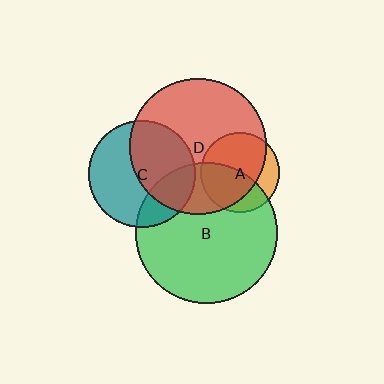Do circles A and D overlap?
Yes.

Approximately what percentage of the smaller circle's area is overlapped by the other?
Approximately 75%.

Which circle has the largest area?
Circle B (green).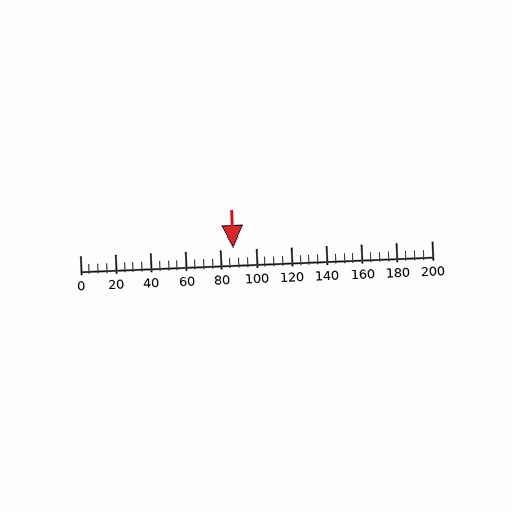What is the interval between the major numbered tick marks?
The major tick marks are spaced 20 units apart.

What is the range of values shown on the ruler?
The ruler shows values from 0 to 200.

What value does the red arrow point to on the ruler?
The red arrow points to approximately 87.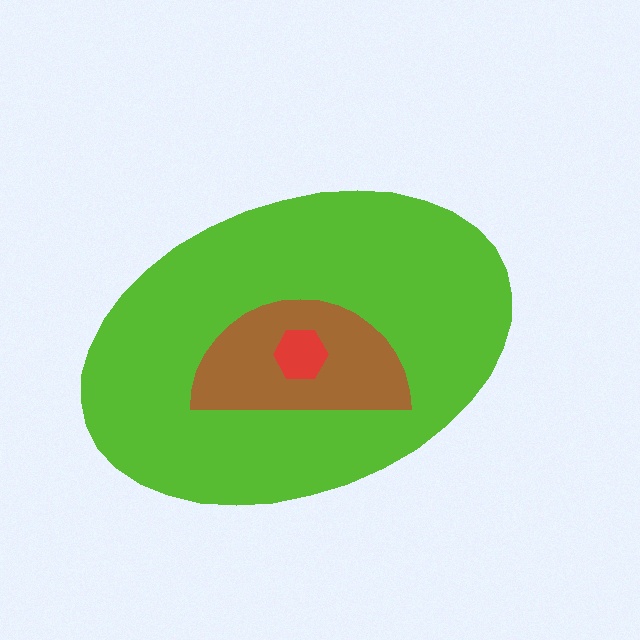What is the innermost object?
The red hexagon.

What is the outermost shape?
The lime ellipse.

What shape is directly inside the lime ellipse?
The brown semicircle.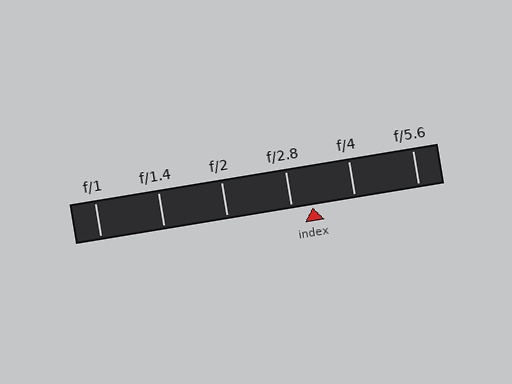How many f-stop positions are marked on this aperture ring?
There are 6 f-stop positions marked.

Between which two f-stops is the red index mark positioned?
The index mark is between f/2.8 and f/4.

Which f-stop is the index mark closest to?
The index mark is closest to f/2.8.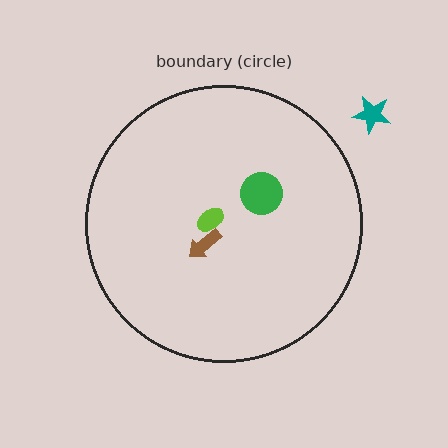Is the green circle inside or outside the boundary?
Inside.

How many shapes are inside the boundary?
3 inside, 1 outside.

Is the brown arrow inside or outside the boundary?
Inside.